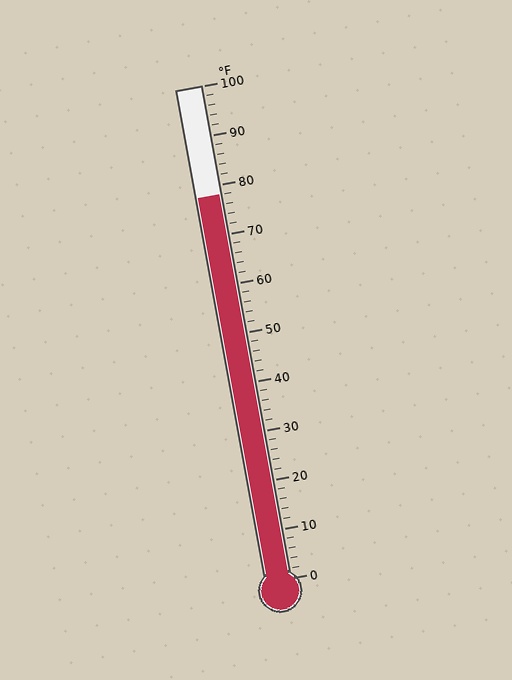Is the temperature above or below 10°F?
The temperature is above 10°F.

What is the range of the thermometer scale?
The thermometer scale ranges from 0°F to 100°F.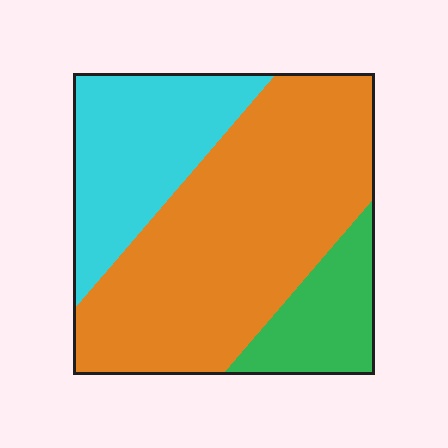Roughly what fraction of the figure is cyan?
Cyan covers 27% of the figure.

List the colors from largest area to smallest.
From largest to smallest: orange, cyan, green.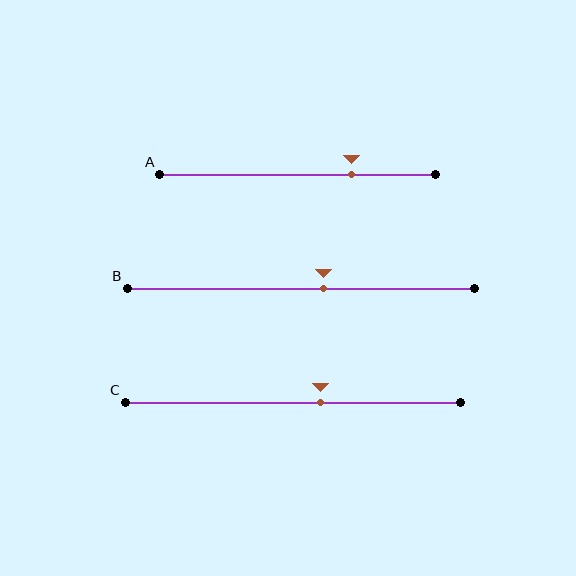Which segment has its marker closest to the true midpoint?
Segment B has its marker closest to the true midpoint.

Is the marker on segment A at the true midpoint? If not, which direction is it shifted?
No, the marker on segment A is shifted to the right by about 20% of the segment length.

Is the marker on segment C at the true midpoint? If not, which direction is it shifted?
No, the marker on segment C is shifted to the right by about 8% of the segment length.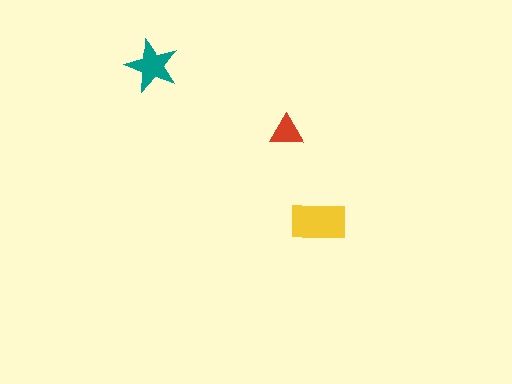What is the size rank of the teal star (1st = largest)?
2nd.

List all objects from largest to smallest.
The yellow rectangle, the teal star, the red triangle.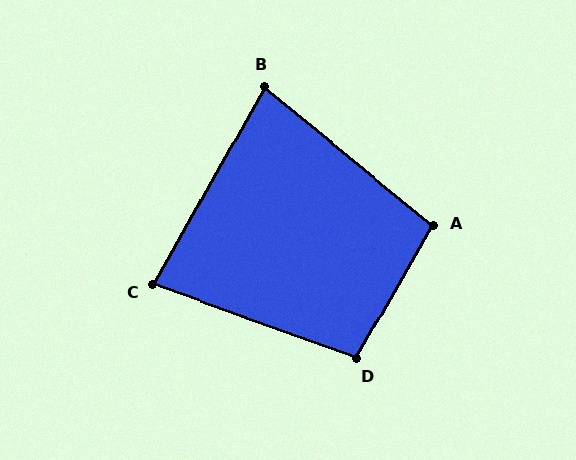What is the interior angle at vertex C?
Approximately 81 degrees (acute).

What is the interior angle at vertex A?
Approximately 99 degrees (obtuse).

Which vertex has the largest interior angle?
D, at approximately 100 degrees.